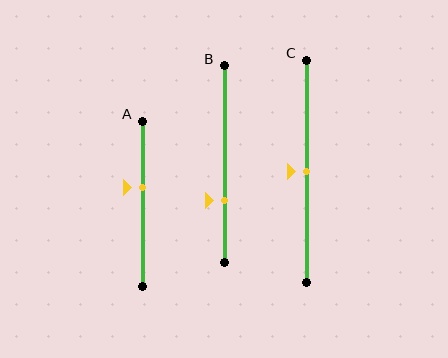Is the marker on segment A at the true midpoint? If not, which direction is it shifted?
No, the marker on segment A is shifted upward by about 10% of the segment length.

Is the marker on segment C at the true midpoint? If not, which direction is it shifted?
Yes, the marker on segment C is at the true midpoint.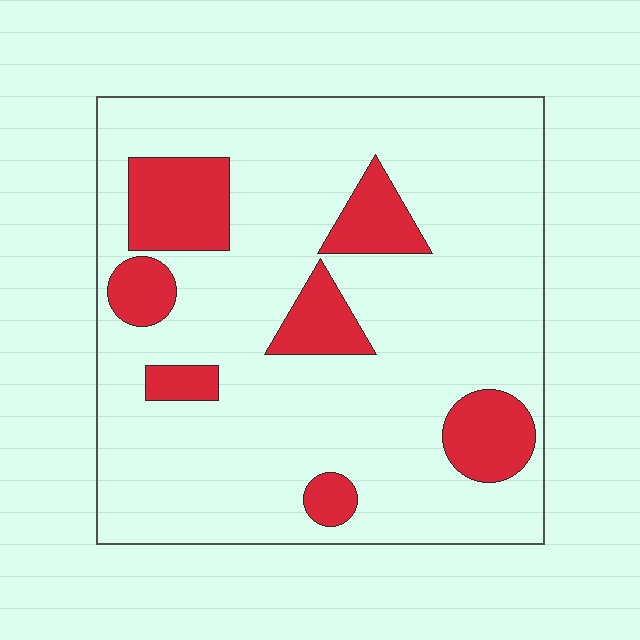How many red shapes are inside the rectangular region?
7.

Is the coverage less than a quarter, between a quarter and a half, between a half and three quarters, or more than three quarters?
Less than a quarter.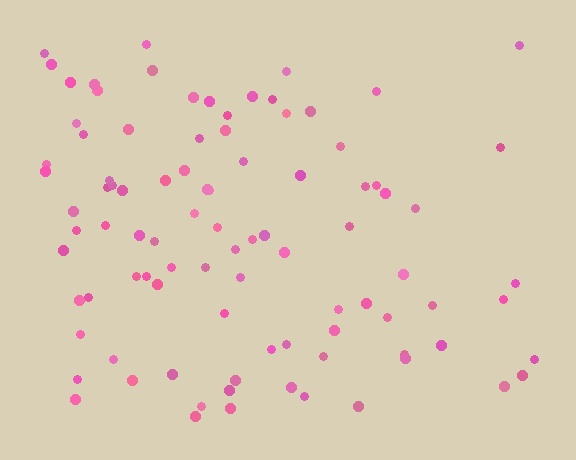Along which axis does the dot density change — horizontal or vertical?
Horizontal.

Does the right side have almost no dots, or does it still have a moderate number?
Still a moderate number, just noticeably fewer than the left.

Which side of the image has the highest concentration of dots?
The left.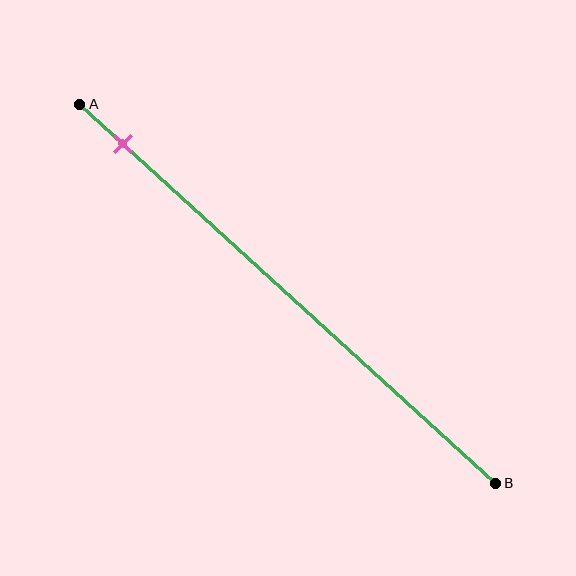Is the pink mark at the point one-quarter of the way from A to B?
No, the mark is at about 10% from A, not at the 25% one-quarter point.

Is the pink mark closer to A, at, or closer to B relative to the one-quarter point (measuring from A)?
The pink mark is closer to point A than the one-quarter point of segment AB.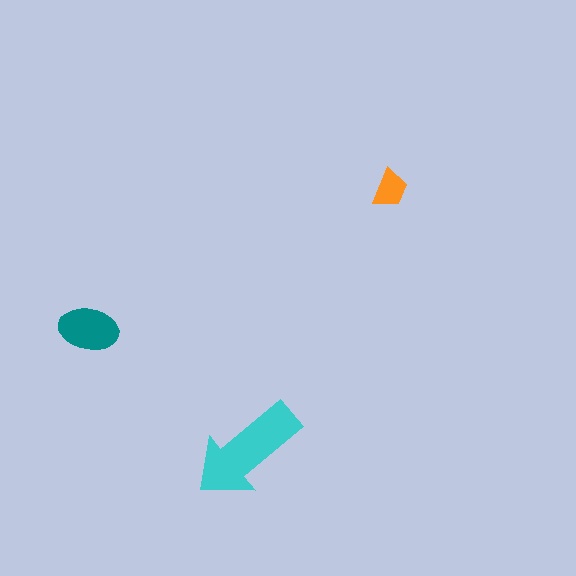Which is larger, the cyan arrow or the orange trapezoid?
The cyan arrow.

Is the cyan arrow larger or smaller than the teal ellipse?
Larger.